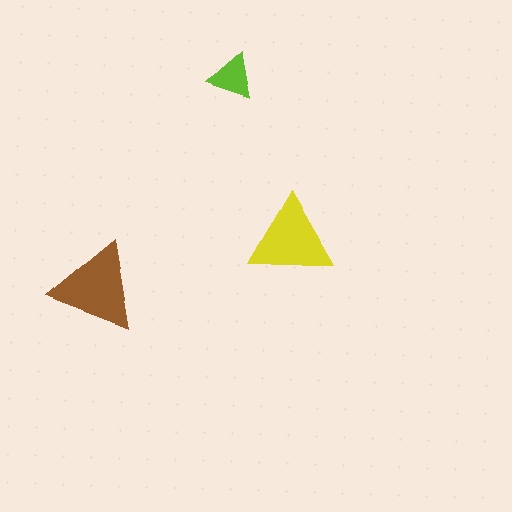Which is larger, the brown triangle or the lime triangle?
The brown one.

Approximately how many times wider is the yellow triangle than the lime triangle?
About 2 times wider.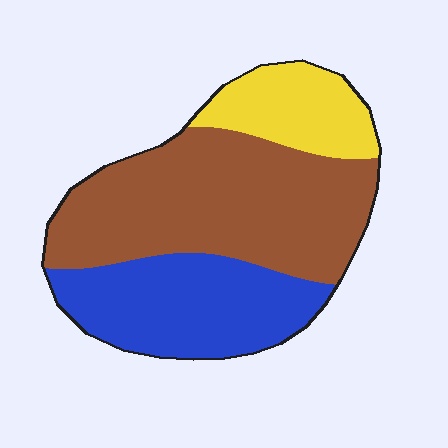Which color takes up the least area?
Yellow, at roughly 15%.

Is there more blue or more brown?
Brown.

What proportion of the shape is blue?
Blue takes up about one third (1/3) of the shape.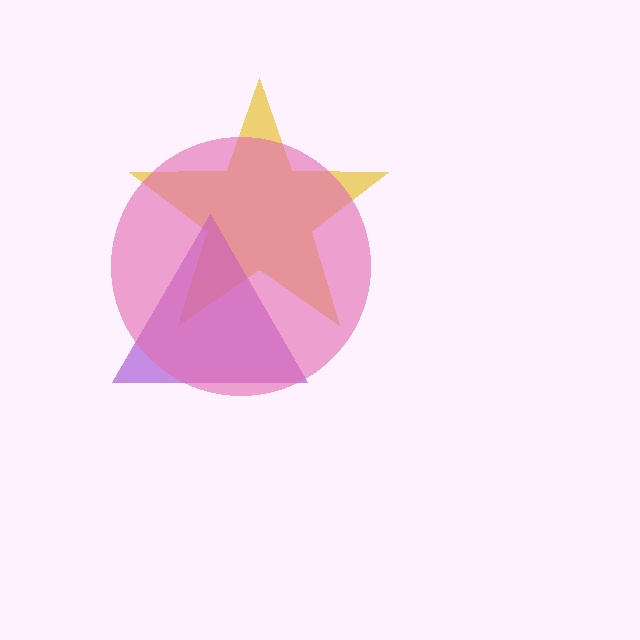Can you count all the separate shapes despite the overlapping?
Yes, there are 3 separate shapes.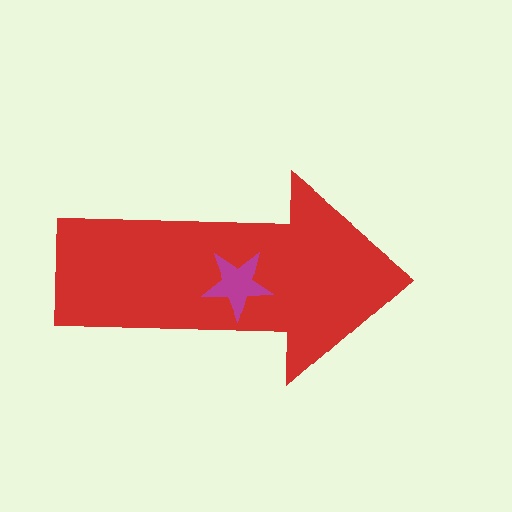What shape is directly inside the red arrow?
The magenta star.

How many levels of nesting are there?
2.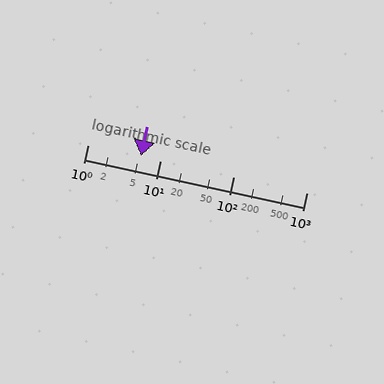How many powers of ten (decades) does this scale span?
The scale spans 3 decades, from 1 to 1000.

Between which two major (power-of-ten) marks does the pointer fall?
The pointer is between 1 and 10.